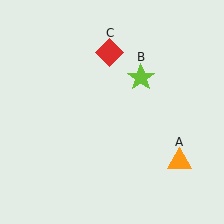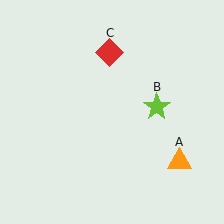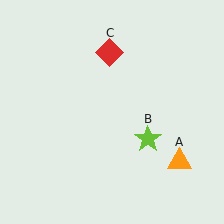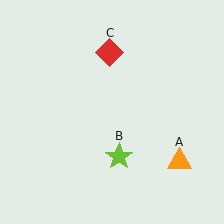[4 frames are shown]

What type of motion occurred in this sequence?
The lime star (object B) rotated clockwise around the center of the scene.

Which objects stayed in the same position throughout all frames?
Orange triangle (object A) and red diamond (object C) remained stationary.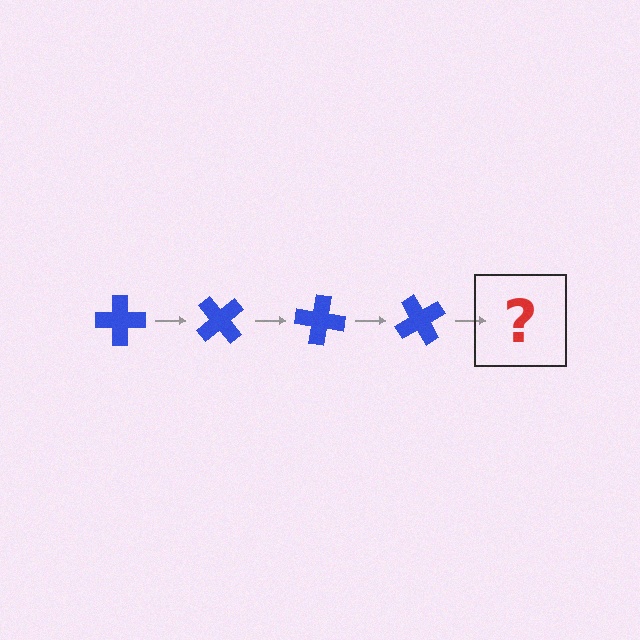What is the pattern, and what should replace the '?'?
The pattern is that the cross rotates 50 degrees each step. The '?' should be a blue cross rotated 200 degrees.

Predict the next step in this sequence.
The next step is a blue cross rotated 200 degrees.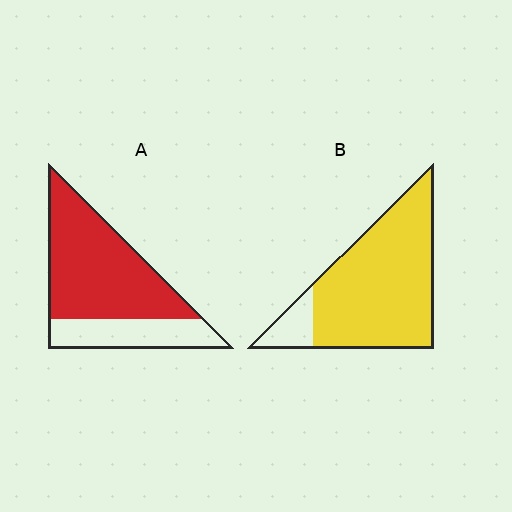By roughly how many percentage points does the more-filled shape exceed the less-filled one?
By roughly 15 percentage points (B over A).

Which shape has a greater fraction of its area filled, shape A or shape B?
Shape B.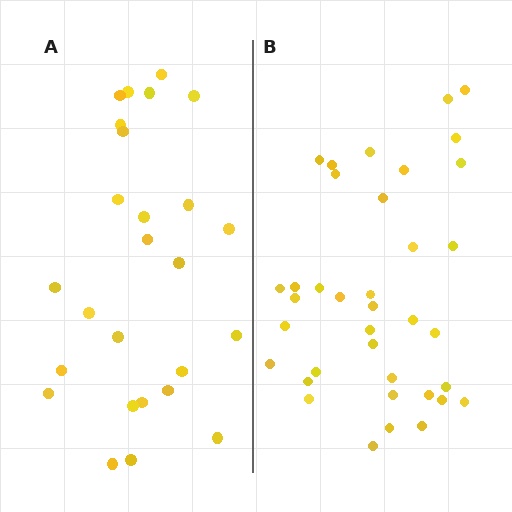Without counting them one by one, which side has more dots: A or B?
Region B (the right region) has more dots.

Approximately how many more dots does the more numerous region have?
Region B has roughly 12 or so more dots than region A.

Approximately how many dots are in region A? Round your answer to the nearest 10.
About 30 dots. (The exact count is 26, which rounds to 30.)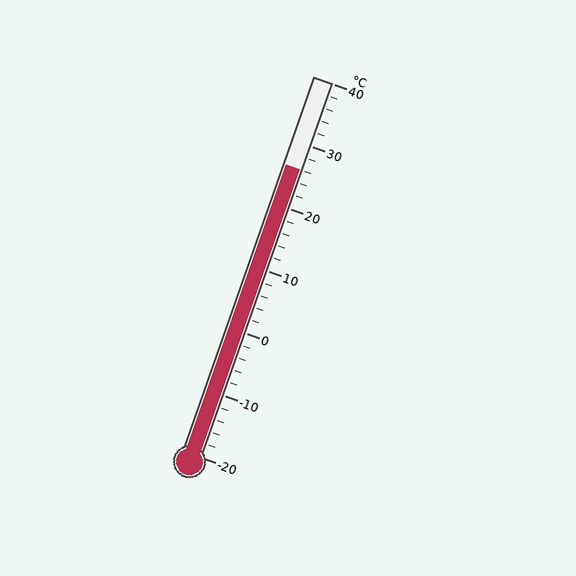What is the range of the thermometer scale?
The thermometer scale ranges from -20°C to 40°C.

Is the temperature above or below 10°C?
The temperature is above 10°C.